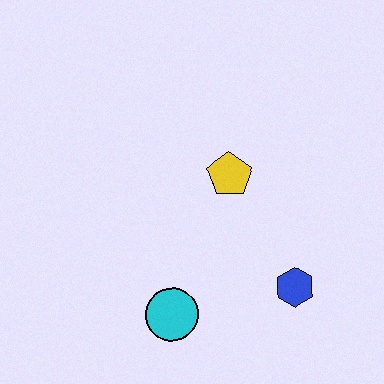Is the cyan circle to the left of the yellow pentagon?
Yes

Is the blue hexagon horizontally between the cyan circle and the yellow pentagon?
No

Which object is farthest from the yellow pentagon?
The cyan circle is farthest from the yellow pentagon.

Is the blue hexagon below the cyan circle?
No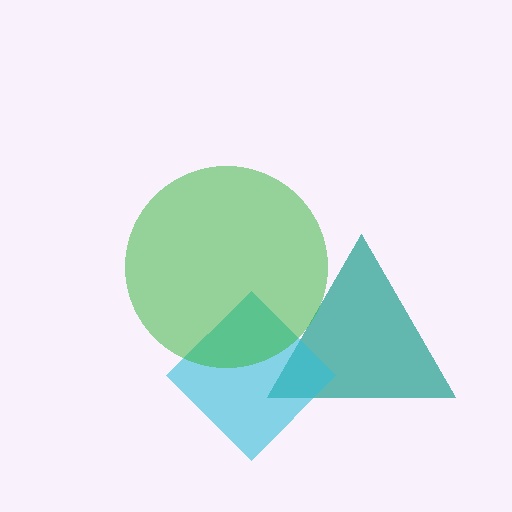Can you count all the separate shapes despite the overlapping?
Yes, there are 3 separate shapes.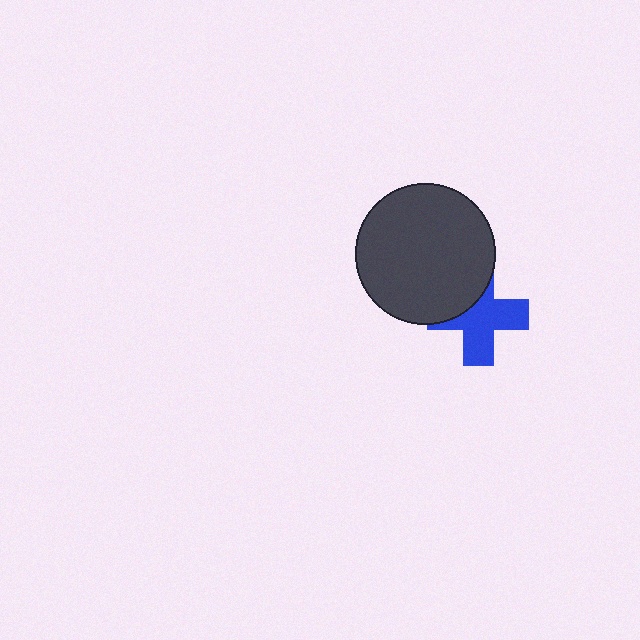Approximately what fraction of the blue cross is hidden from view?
Roughly 35% of the blue cross is hidden behind the dark gray circle.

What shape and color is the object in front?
The object in front is a dark gray circle.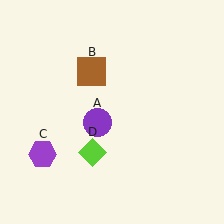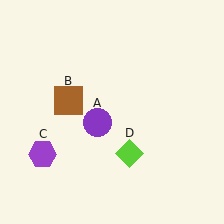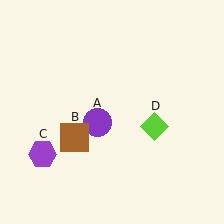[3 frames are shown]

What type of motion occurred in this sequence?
The brown square (object B), lime diamond (object D) rotated counterclockwise around the center of the scene.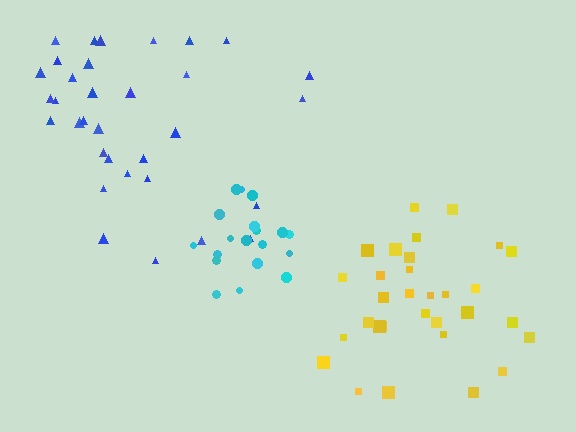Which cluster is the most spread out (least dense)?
Blue.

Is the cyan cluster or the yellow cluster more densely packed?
Cyan.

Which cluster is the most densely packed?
Cyan.